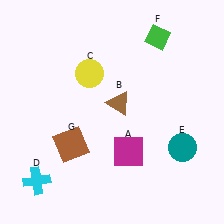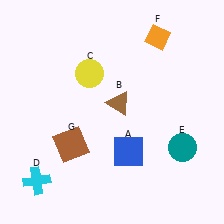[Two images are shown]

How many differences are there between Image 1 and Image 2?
There are 2 differences between the two images.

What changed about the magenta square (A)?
In Image 1, A is magenta. In Image 2, it changed to blue.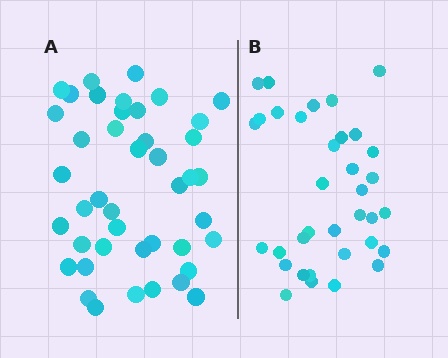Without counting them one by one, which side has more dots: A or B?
Region A (the left region) has more dots.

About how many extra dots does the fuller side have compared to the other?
Region A has roughly 8 or so more dots than region B.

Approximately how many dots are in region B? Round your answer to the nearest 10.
About 40 dots. (The exact count is 35, which rounds to 40.)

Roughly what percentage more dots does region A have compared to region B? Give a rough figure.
About 25% more.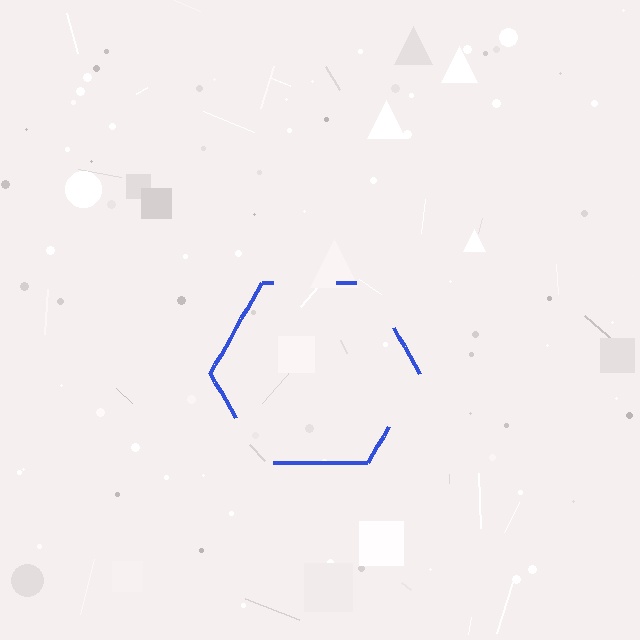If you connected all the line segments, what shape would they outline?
They would outline a hexagon.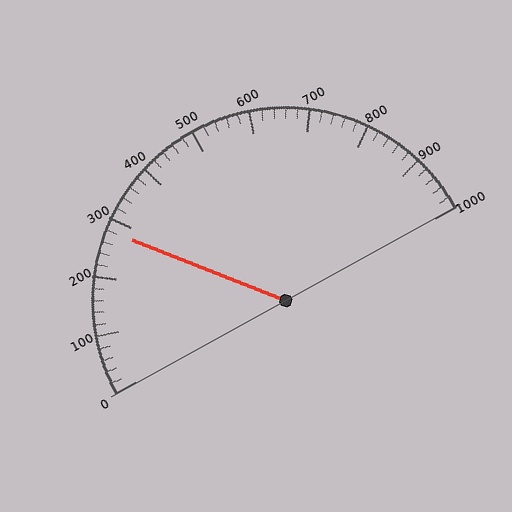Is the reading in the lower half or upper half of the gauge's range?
The reading is in the lower half of the range (0 to 1000).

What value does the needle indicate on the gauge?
The needle indicates approximately 280.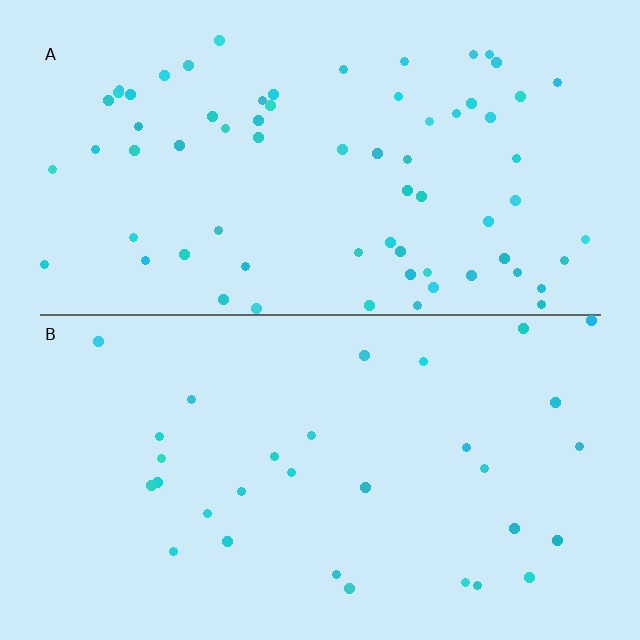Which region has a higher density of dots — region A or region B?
A (the top).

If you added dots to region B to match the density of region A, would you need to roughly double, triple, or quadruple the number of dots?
Approximately double.